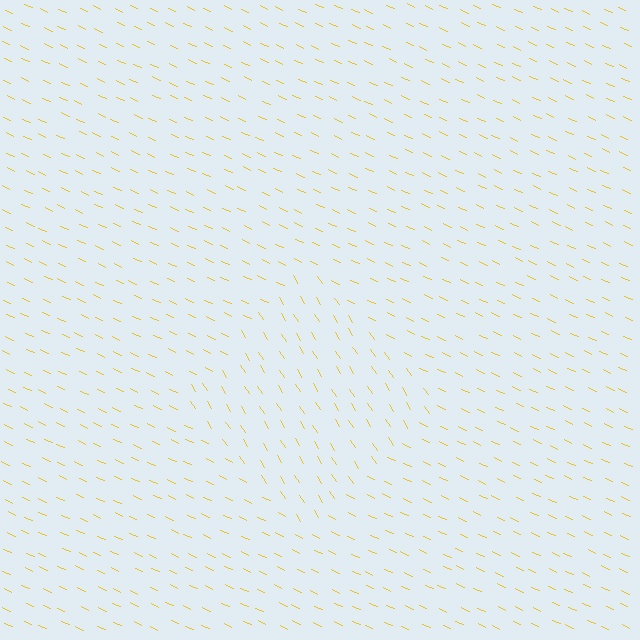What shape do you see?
I see a diamond.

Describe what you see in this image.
The image is filled with small yellow line segments. A diamond region in the image has lines oriented differently from the surrounding lines, creating a visible texture boundary.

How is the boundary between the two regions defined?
The boundary is defined purely by a change in line orientation (approximately 33 degrees difference). All lines are the same color and thickness.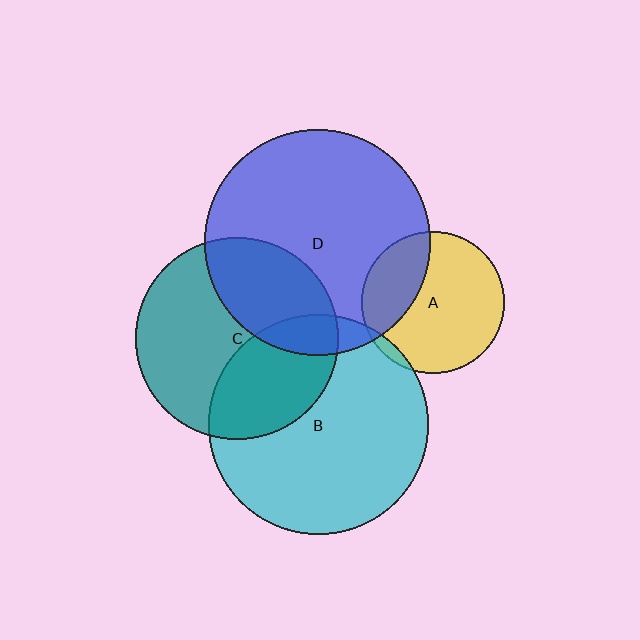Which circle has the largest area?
Circle D (blue).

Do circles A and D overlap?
Yes.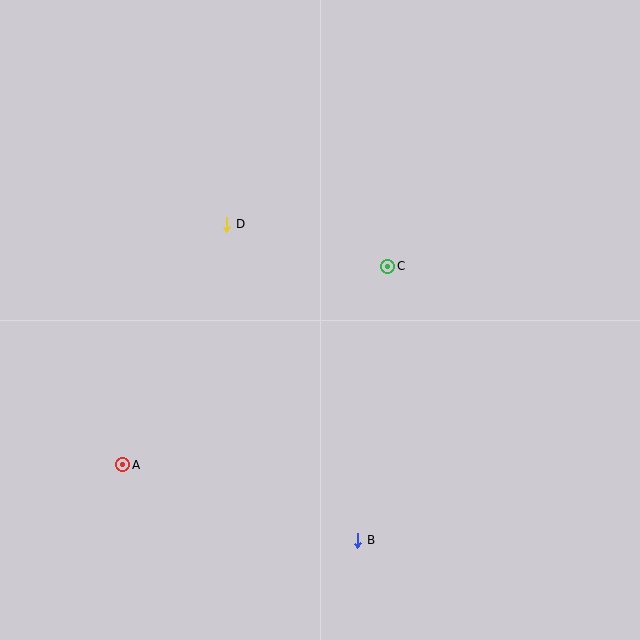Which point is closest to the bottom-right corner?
Point B is closest to the bottom-right corner.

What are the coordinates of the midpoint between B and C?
The midpoint between B and C is at (373, 403).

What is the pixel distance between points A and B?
The distance between A and B is 247 pixels.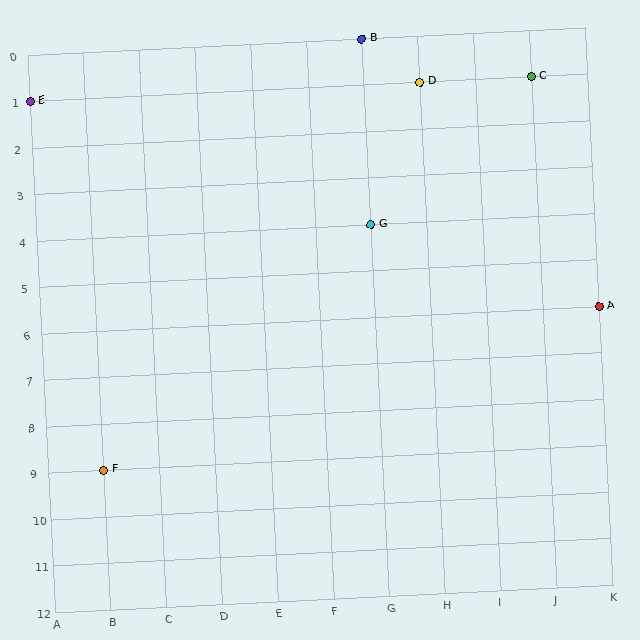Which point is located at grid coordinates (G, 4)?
Point G is at (G, 4).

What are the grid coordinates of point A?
Point A is at grid coordinates (K, 6).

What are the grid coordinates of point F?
Point F is at grid coordinates (B, 9).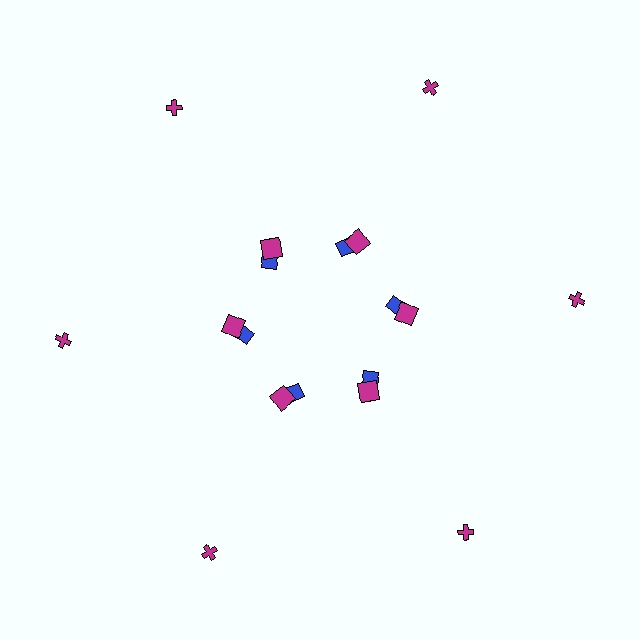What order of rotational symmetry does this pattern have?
This pattern has 6-fold rotational symmetry.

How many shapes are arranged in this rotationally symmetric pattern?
There are 18 shapes, arranged in 6 groups of 3.